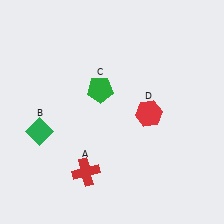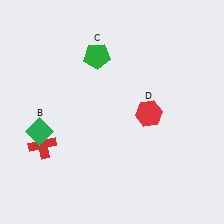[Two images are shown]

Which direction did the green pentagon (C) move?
The green pentagon (C) moved up.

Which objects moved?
The objects that moved are: the red cross (A), the green pentagon (C).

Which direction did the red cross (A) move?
The red cross (A) moved left.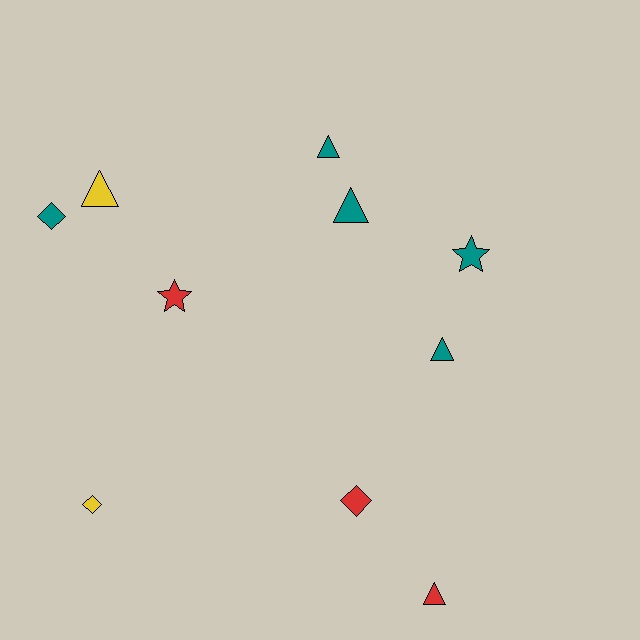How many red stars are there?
There is 1 red star.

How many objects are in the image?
There are 10 objects.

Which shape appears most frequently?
Triangle, with 5 objects.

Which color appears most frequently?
Teal, with 5 objects.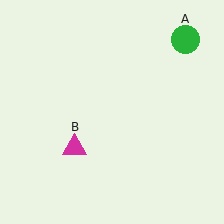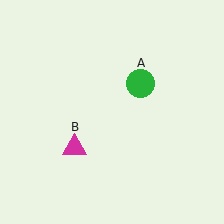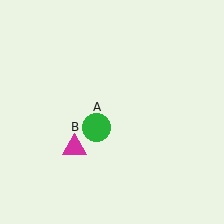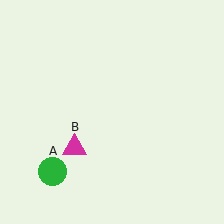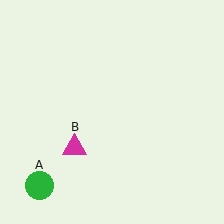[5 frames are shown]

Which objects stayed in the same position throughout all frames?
Magenta triangle (object B) remained stationary.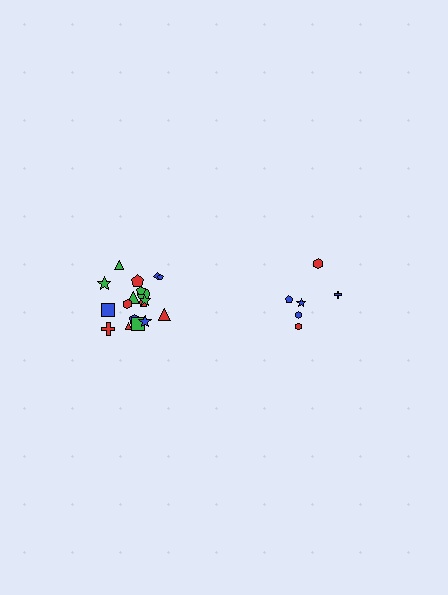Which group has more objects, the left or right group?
The left group.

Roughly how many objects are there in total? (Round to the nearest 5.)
Roughly 25 objects in total.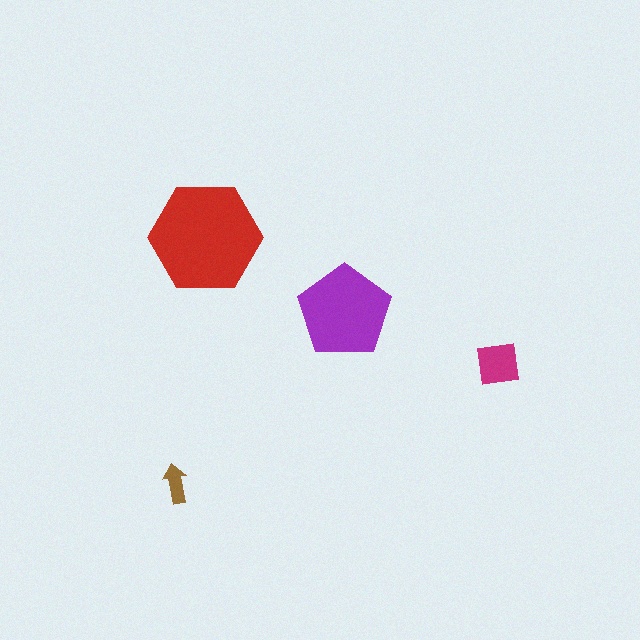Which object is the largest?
The red hexagon.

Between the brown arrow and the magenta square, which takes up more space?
The magenta square.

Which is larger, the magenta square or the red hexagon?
The red hexagon.